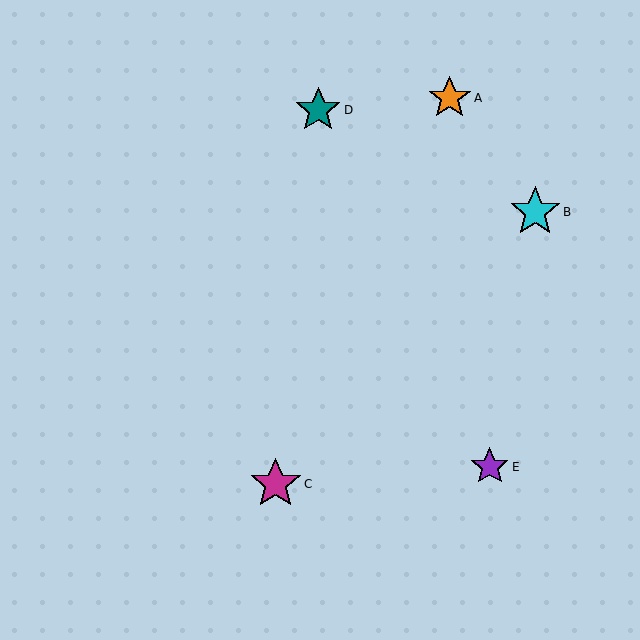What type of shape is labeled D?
Shape D is a teal star.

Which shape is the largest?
The magenta star (labeled C) is the largest.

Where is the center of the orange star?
The center of the orange star is at (450, 98).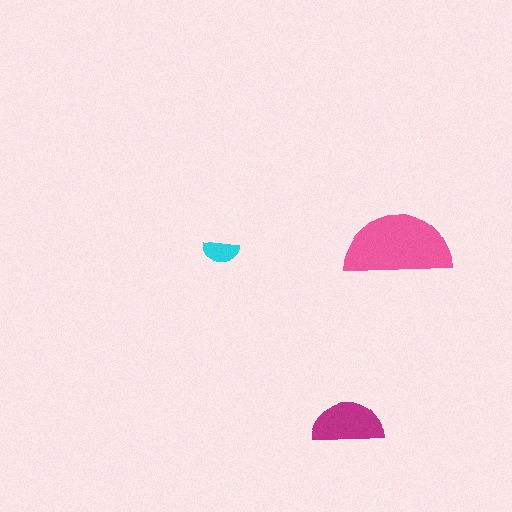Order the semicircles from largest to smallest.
the pink one, the magenta one, the cyan one.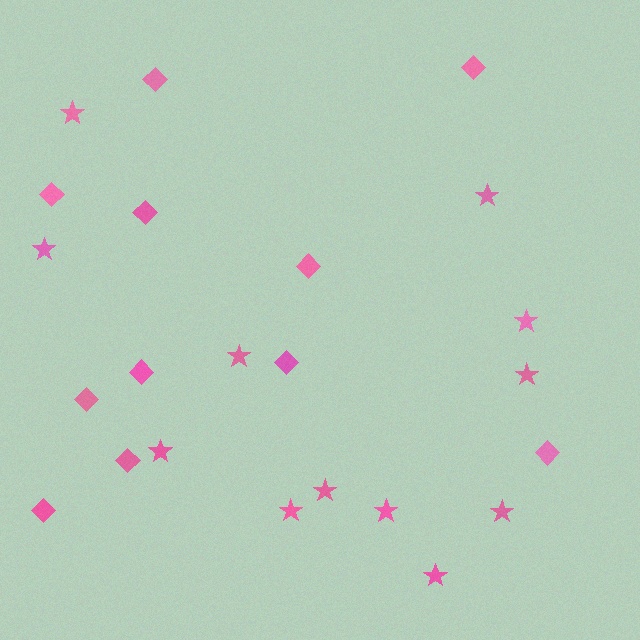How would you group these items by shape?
There are 2 groups: one group of diamonds (11) and one group of stars (12).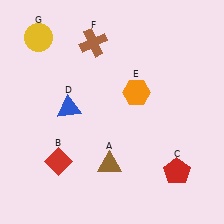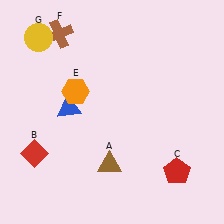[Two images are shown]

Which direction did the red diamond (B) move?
The red diamond (B) moved left.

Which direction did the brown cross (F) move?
The brown cross (F) moved left.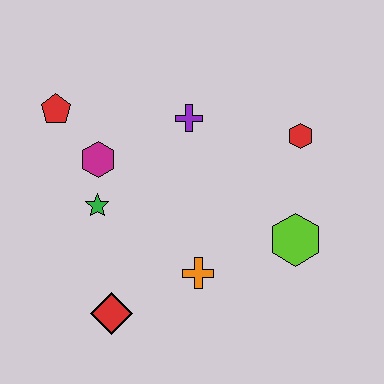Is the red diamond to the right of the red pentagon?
Yes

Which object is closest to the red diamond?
The orange cross is closest to the red diamond.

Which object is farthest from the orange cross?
The red pentagon is farthest from the orange cross.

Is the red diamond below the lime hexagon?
Yes